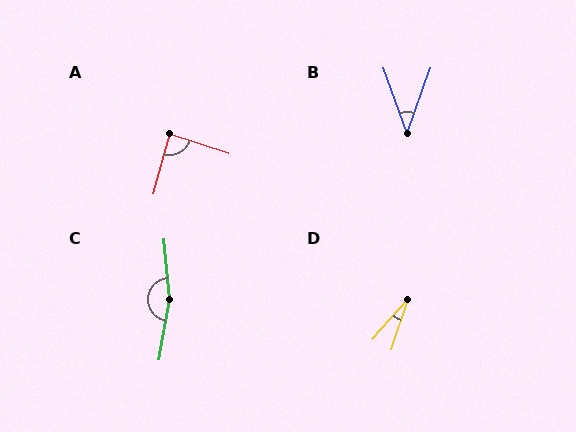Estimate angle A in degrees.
Approximately 87 degrees.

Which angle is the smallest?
D, at approximately 23 degrees.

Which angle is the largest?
C, at approximately 165 degrees.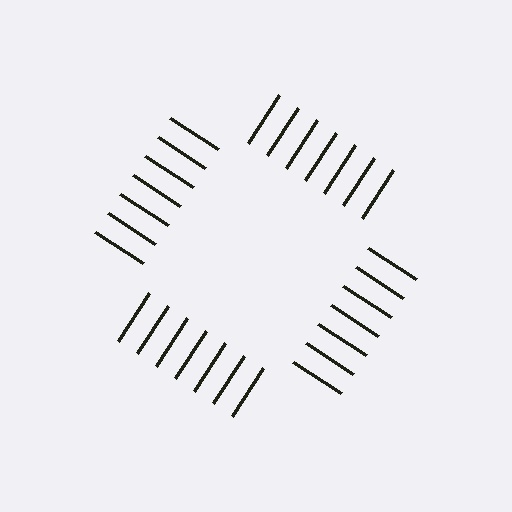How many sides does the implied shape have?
4 sides — the line-ends trace a square.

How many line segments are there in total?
28 — 7 along each of the 4 edges.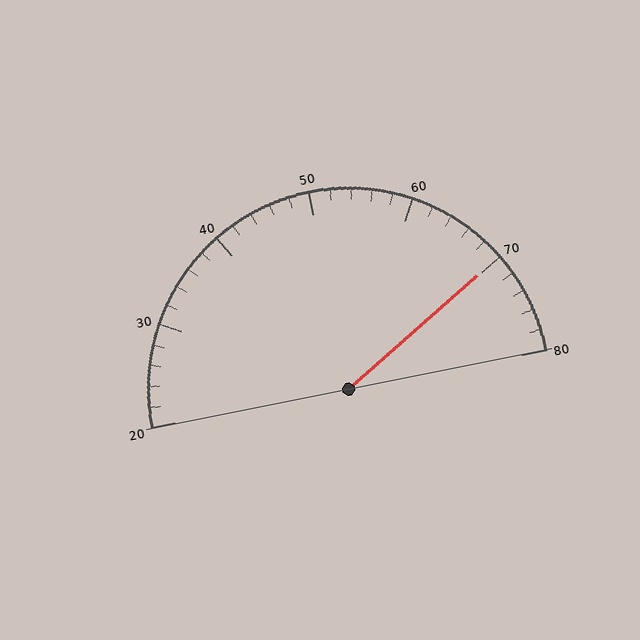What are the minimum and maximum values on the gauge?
The gauge ranges from 20 to 80.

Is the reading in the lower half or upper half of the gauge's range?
The reading is in the upper half of the range (20 to 80).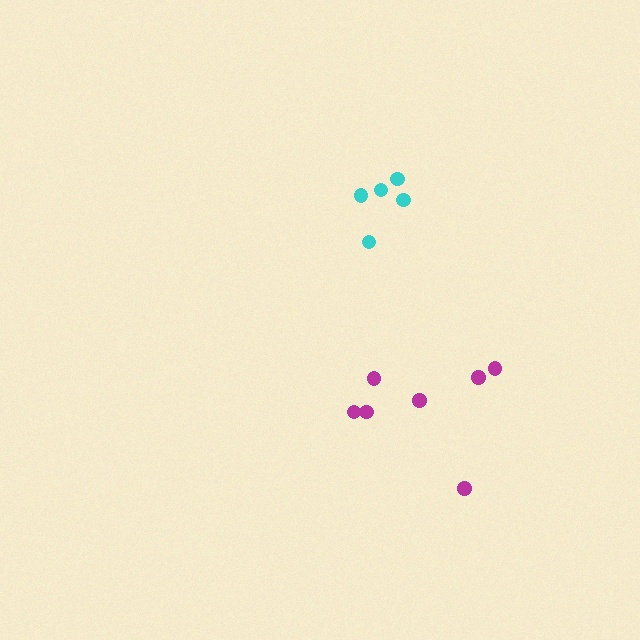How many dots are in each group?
Group 1: 7 dots, Group 2: 5 dots (12 total).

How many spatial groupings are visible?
There are 2 spatial groupings.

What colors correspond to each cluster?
The clusters are colored: magenta, cyan.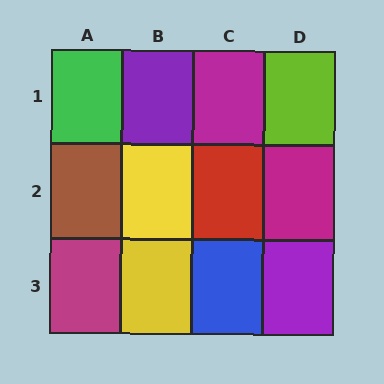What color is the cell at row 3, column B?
Yellow.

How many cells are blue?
1 cell is blue.